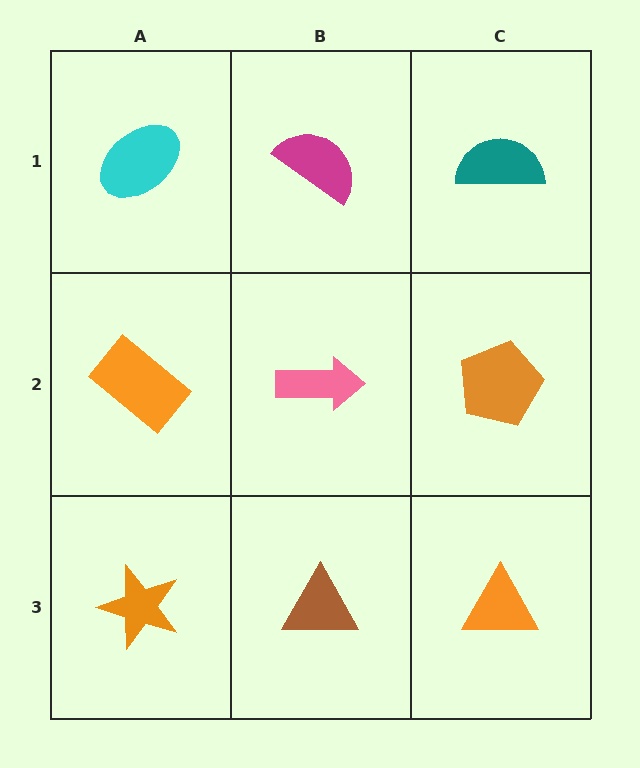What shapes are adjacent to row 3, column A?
An orange rectangle (row 2, column A), a brown triangle (row 3, column B).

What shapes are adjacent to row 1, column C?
An orange pentagon (row 2, column C), a magenta semicircle (row 1, column B).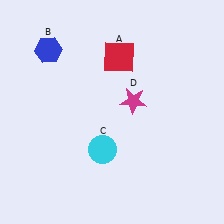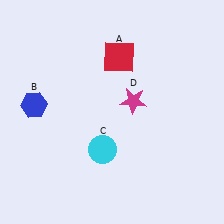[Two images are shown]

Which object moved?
The blue hexagon (B) moved down.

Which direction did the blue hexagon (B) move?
The blue hexagon (B) moved down.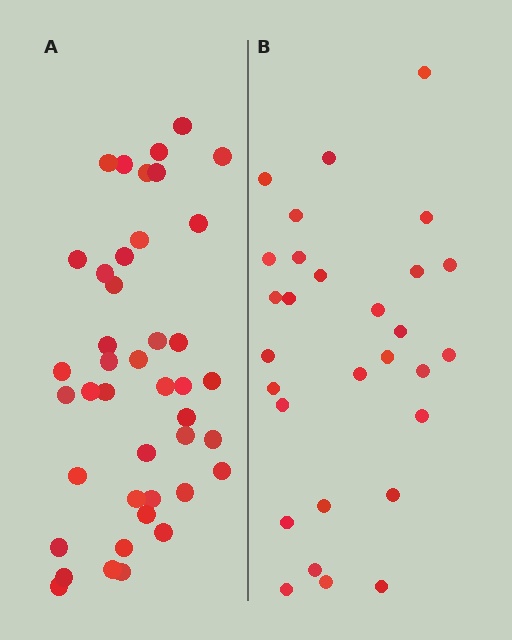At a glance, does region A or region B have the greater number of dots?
Region A (the left region) has more dots.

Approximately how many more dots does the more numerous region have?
Region A has approximately 15 more dots than region B.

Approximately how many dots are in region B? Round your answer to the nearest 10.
About 30 dots. (The exact count is 29, which rounds to 30.)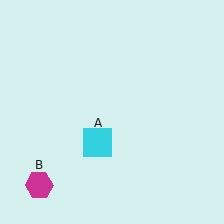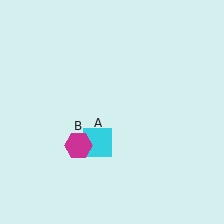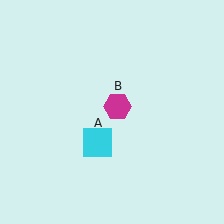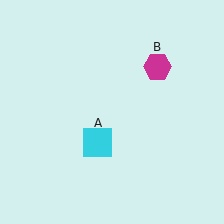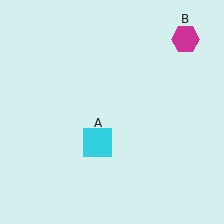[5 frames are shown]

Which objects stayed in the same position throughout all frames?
Cyan square (object A) remained stationary.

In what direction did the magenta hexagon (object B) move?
The magenta hexagon (object B) moved up and to the right.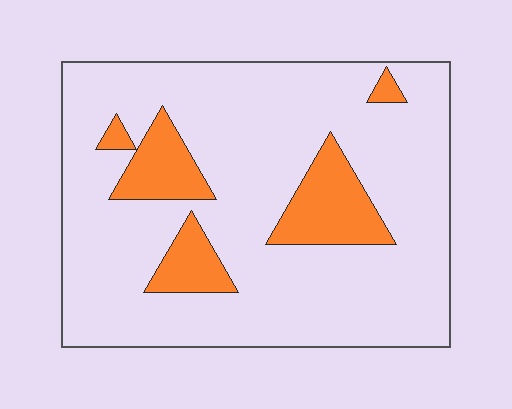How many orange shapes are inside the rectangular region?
5.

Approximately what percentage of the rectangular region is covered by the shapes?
Approximately 15%.